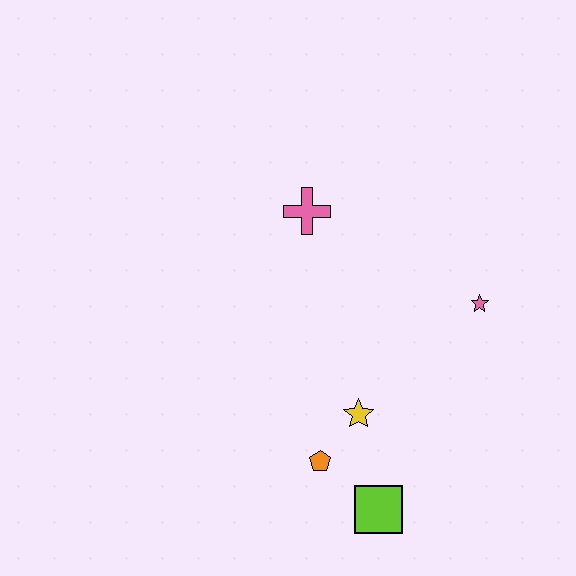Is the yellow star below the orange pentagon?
No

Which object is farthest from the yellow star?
The pink cross is farthest from the yellow star.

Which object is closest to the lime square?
The orange pentagon is closest to the lime square.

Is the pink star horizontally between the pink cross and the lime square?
No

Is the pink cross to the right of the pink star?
No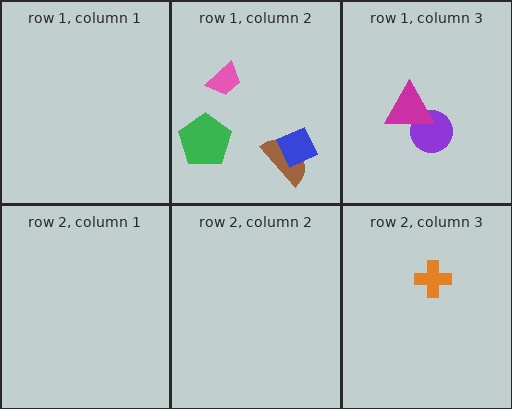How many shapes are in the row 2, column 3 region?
1.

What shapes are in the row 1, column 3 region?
The purple circle, the magenta triangle.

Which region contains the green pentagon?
The row 1, column 2 region.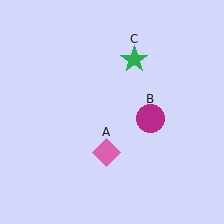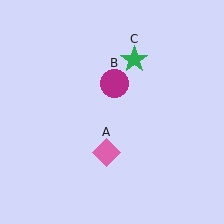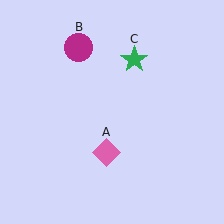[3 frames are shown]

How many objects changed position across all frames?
1 object changed position: magenta circle (object B).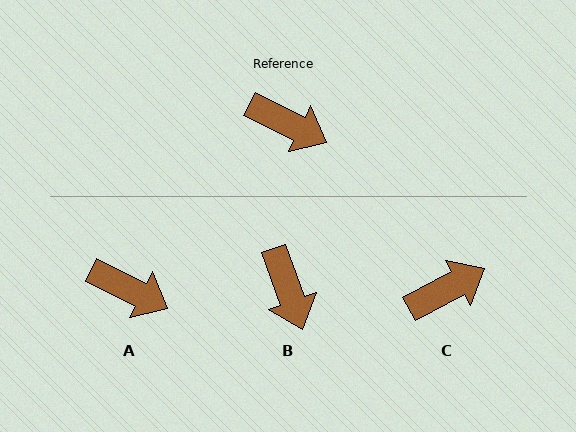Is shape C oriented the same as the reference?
No, it is off by about 55 degrees.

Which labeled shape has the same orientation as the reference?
A.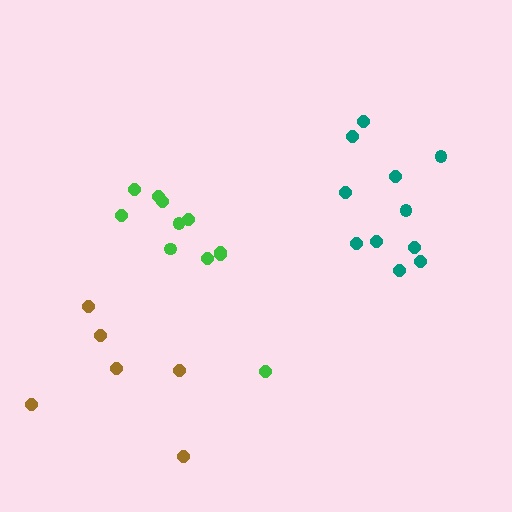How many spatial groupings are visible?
There are 3 spatial groupings.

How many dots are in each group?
Group 1: 11 dots, Group 2: 11 dots, Group 3: 6 dots (28 total).